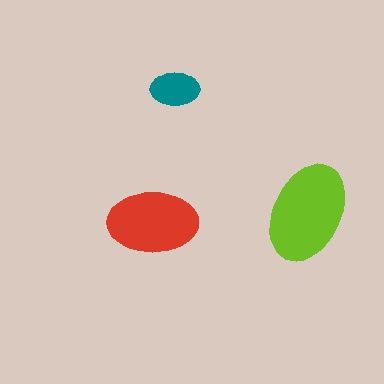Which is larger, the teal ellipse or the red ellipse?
The red one.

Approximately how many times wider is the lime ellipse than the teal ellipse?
About 2 times wider.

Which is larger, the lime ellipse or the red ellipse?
The lime one.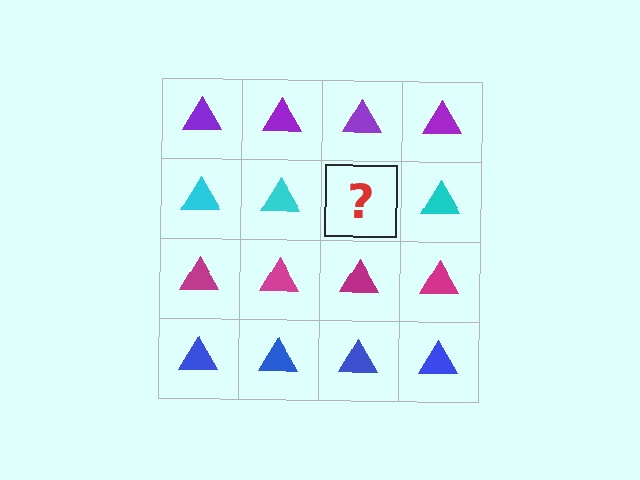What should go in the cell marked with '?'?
The missing cell should contain a cyan triangle.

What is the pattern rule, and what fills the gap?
The rule is that each row has a consistent color. The gap should be filled with a cyan triangle.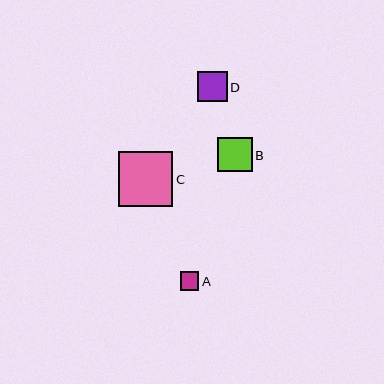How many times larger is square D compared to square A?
Square D is approximately 1.6 times the size of square A.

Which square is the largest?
Square C is the largest with a size of approximately 54 pixels.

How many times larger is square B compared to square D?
Square B is approximately 1.1 times the size of square D.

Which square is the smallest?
Square A is the smallest with a size of approximately 18 pixels.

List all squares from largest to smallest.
From largest to smallest: C, B, D, A.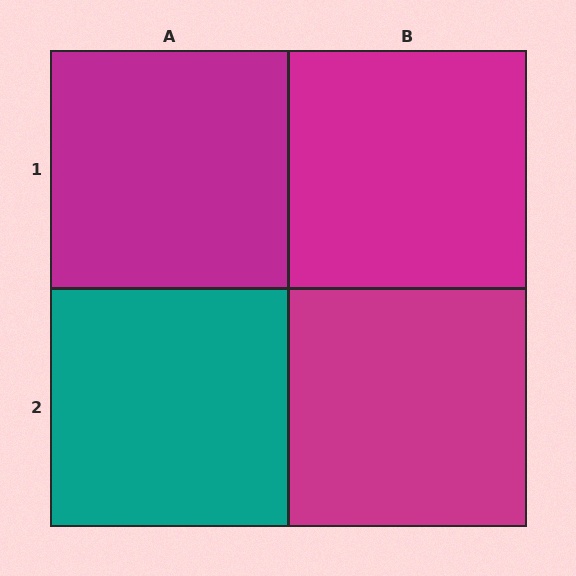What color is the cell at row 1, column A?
Magenta.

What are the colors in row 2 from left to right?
Teal, magenta.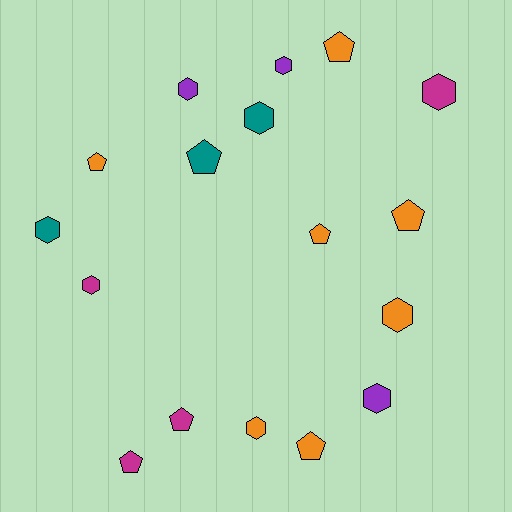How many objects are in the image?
There are 17 objects.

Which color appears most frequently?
Orange, with 7 objects.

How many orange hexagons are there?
There are 2 orange hexagons.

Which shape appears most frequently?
Hexagon, with 9 objects.